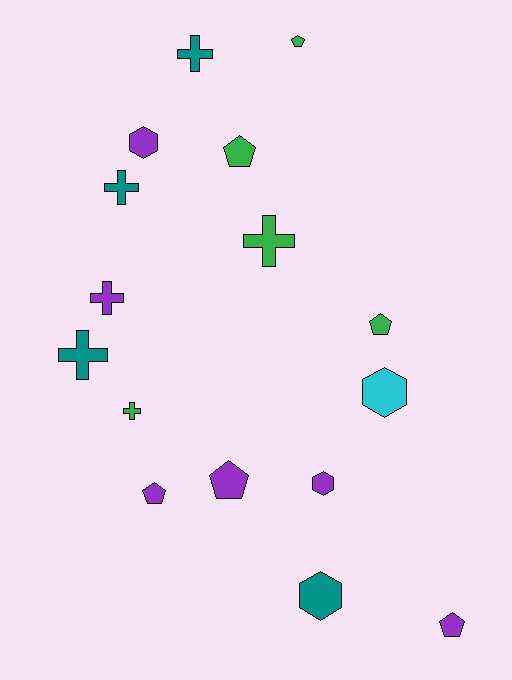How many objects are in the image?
There are 16 objects.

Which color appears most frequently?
Purple, with 6 objects.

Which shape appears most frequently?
Pentagon, with 6 objects.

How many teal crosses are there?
There are 3 teal crosses.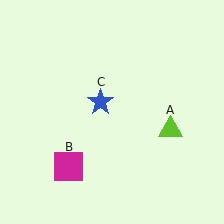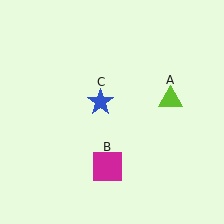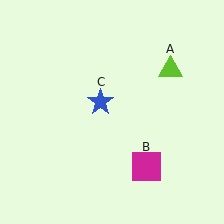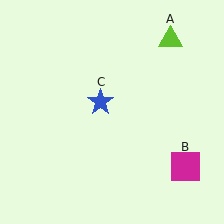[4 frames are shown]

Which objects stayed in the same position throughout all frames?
Blue star (object C) remained stationary.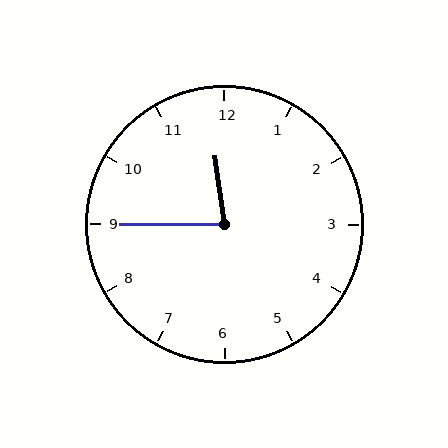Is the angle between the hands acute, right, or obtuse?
It is acute.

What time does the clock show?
11:45.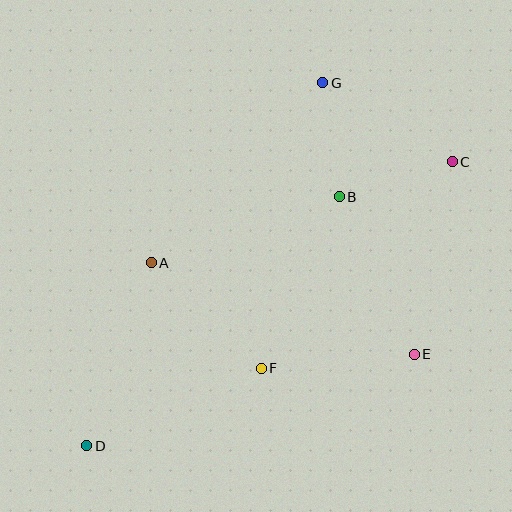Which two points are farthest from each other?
Points C and D are farthest from each other.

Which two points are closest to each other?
Points B and G are closest to each other.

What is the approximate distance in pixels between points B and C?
The distance between B and C is approximately 118 pixels.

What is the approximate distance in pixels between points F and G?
The distance between F and G is approximately 292 pixels.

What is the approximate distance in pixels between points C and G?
The distance between C and G is approximately 151 pixels.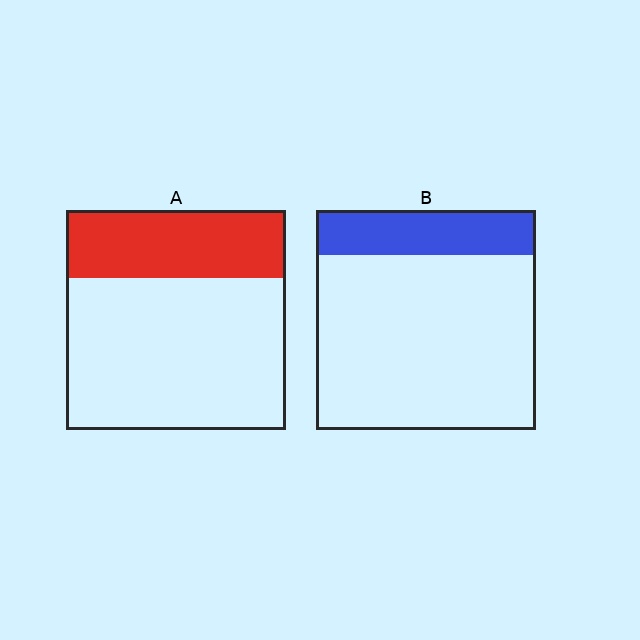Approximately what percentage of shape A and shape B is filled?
A is approximately 30% and B is approximately 20%.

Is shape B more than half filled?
No.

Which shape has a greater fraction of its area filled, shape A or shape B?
Shape A.